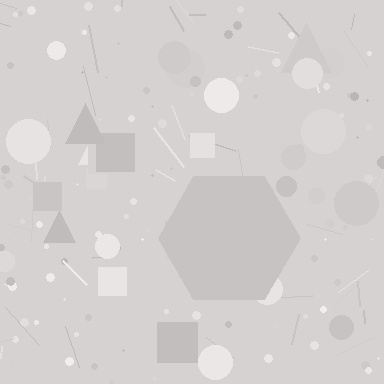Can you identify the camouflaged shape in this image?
The camouflaged shape is a hexagon.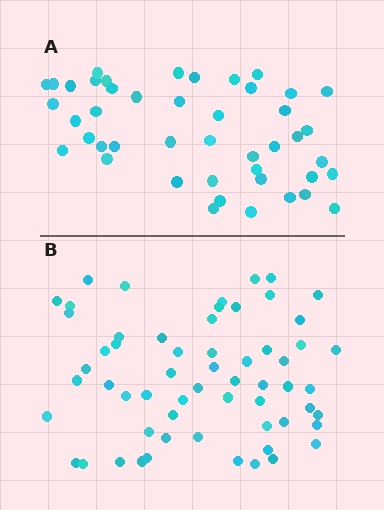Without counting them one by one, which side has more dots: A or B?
Region B (the bottom region) has more dots.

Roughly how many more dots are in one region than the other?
Region B has approximately 15 more dots than region A.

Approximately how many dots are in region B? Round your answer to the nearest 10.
About 60 dots.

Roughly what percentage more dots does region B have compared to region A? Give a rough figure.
About 35% more.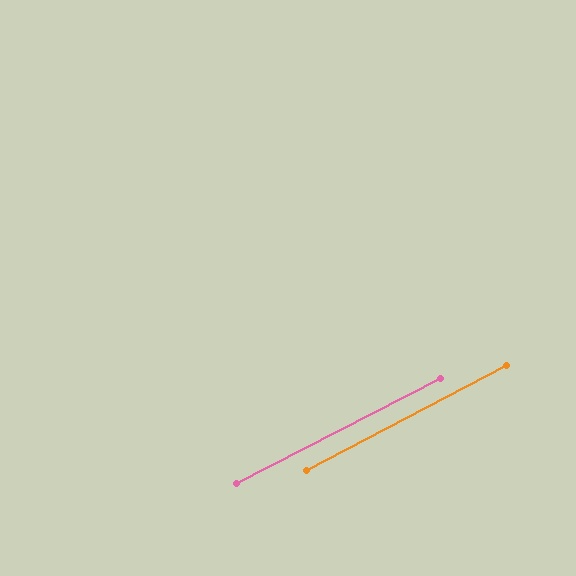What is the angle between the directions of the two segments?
Approximately 1 degree.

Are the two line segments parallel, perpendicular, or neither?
Parallel — their directions differ by only 0.8°.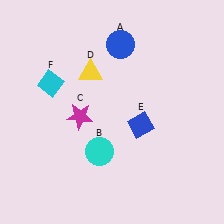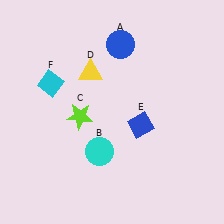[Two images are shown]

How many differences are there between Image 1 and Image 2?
There is 1 difference between the two images.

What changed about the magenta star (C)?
In Image 1, C is magenta. In Image 2, it changed to lime.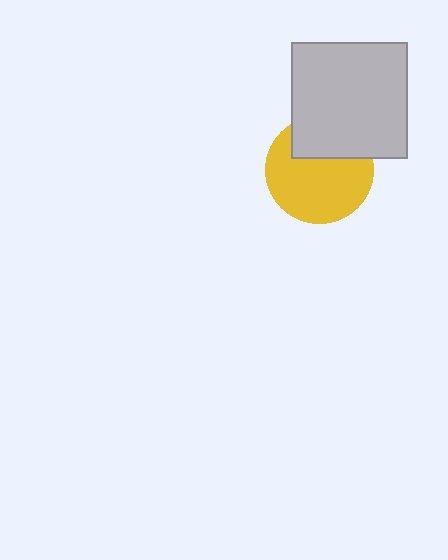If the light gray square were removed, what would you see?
You would see the complete yellow circle.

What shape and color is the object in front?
The object in front is a light gray square.